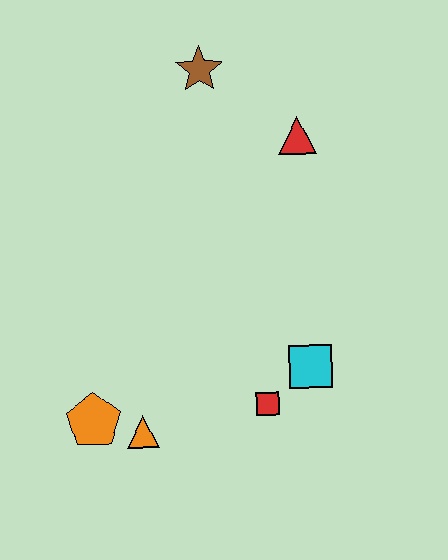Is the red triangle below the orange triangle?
No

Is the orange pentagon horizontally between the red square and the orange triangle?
No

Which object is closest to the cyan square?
The red square is closest to the cyan square.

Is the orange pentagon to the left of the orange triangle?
Yes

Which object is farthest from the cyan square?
The brown star is farthest from the cyan square.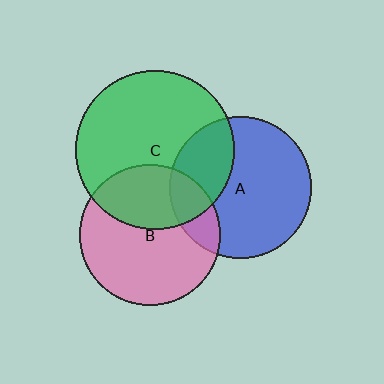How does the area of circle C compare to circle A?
Approximately 1.3 times.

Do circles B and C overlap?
Yes.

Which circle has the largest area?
Circle C (green).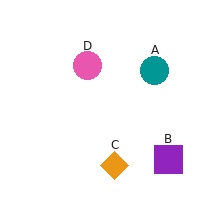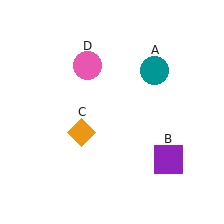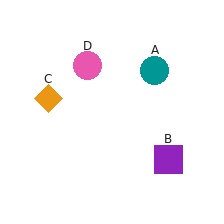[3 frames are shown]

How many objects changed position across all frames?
1 object changed position: orange diamond (object C).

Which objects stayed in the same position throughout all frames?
Teal circle (object A) and purple square (object B) and pink circle (object D) remained stationary.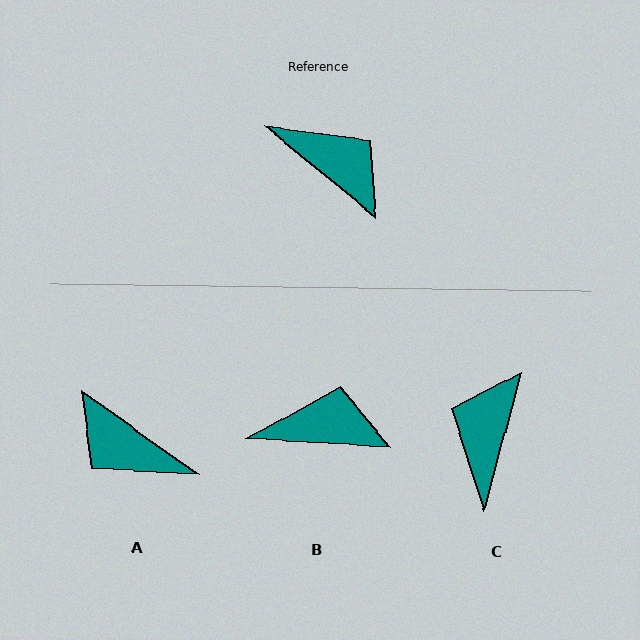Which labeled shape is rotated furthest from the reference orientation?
A, about 176 degrees away.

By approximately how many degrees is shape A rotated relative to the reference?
Approximately 176 degrees clockwise.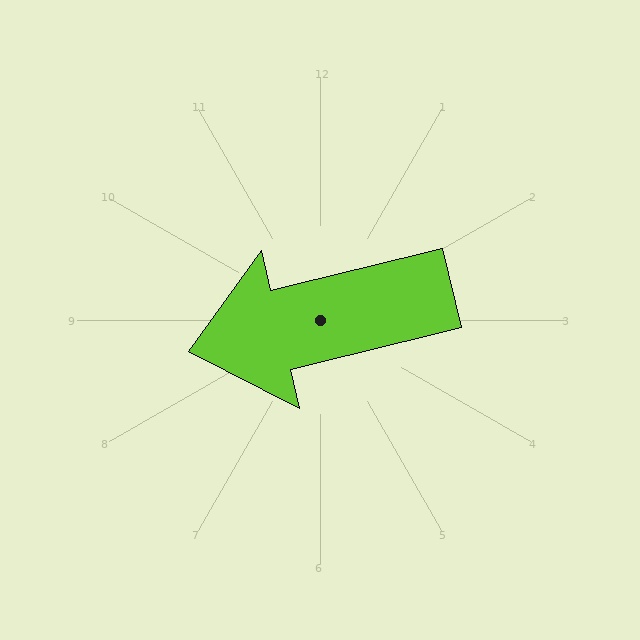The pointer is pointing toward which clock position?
Roughly 9 o'clock.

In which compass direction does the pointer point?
West.